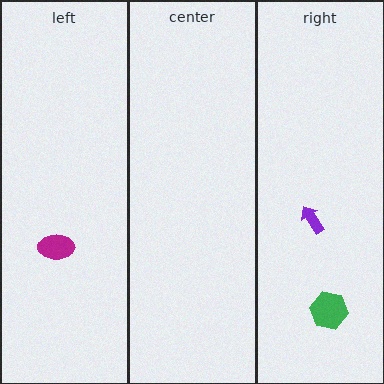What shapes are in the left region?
The magenta ellipse.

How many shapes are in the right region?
2.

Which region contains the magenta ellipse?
The left region.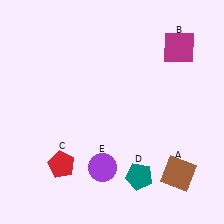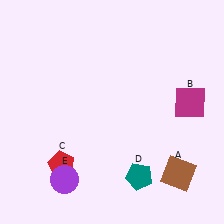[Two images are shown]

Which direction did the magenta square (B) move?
The magenta square (B) moved down.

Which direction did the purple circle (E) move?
The purple circle (E) moved left.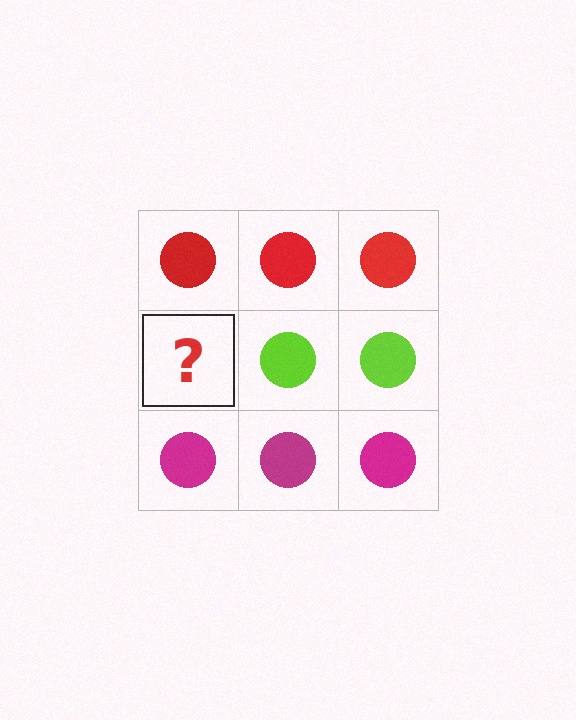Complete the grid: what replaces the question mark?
The question mark should be replaced with a lime circle.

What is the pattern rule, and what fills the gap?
The rule is that each row has a consistent color. The gap should be filled with a lime circle.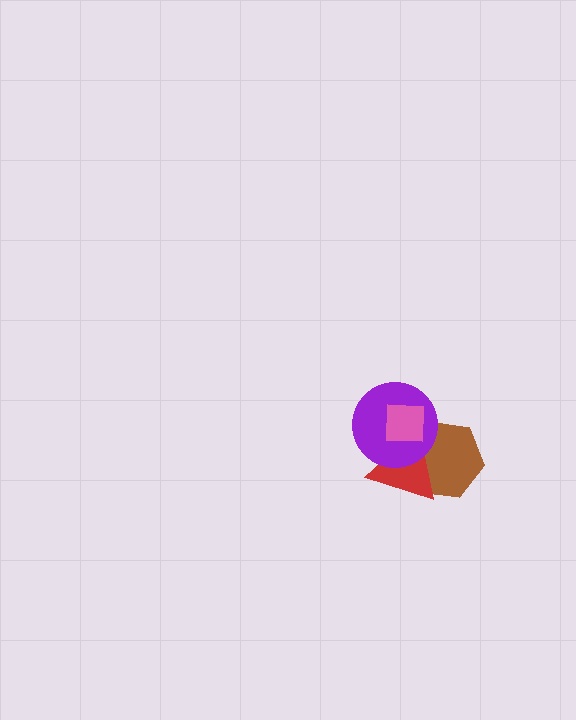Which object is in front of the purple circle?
The pink square is in front of the purple circle.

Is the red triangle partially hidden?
Yes, it is partially covered by another shape.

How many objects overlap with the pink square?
4 objects overlap with the pink square.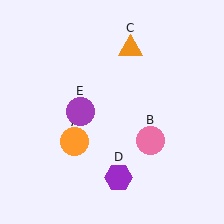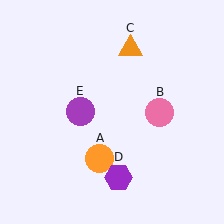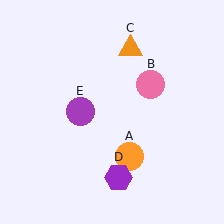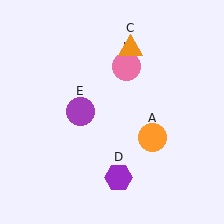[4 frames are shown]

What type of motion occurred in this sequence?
The orange circle (object A), pink circle (object B) rotated counterclockwise around the center of the scene.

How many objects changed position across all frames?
2 objects changed position: orange circle (object A), pink circle (object B).